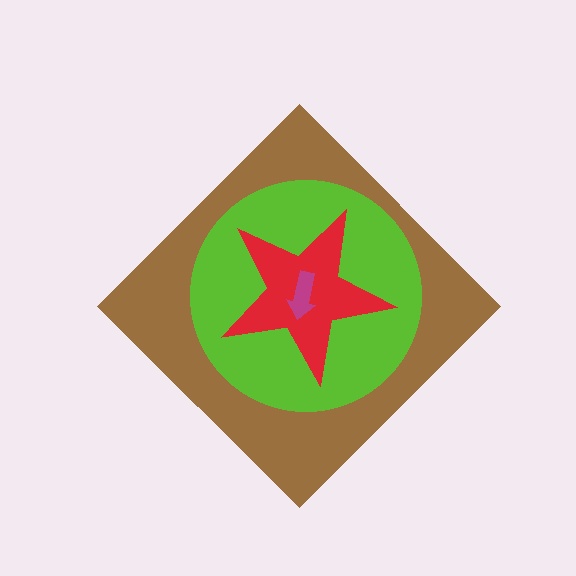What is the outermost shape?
The brown diamond.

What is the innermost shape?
The magenta arrow.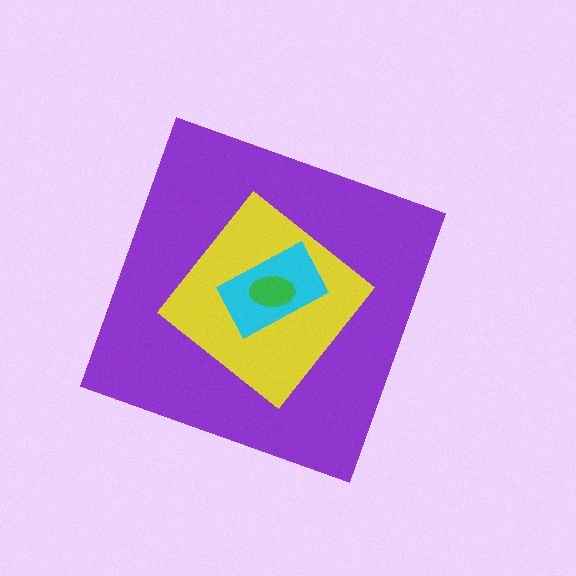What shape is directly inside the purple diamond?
The yellow diamond.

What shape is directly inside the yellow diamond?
The cyan rectangle.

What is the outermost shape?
The purple diamond.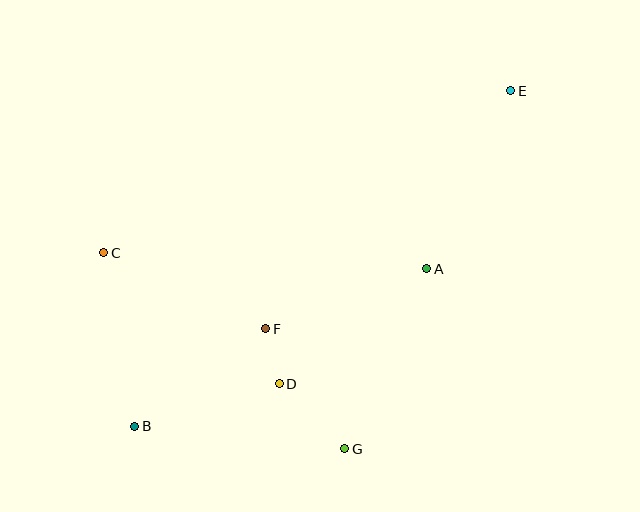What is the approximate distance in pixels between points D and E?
The distance between D and E is approximately 374 pixels.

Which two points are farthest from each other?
Points B and E are farthest from each other.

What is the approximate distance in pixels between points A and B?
The distance between A and B is approximately 332 pixels.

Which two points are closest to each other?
Points D and F are closest to each other.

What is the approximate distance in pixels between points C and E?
The distance between C and E is approximately 438 pixels.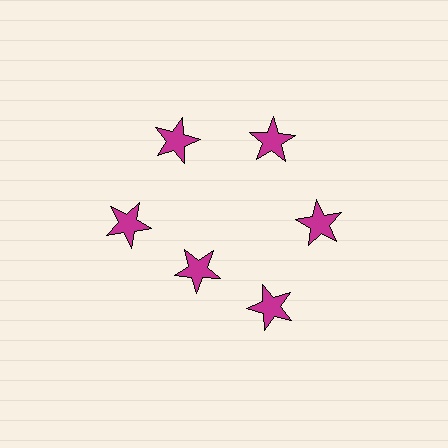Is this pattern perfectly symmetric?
No. The 6 magenta stars are arranged in a ring, but one element near the 7 o'clock position is pulled inward toward the center, breaking the 6-fold rotational symmetry.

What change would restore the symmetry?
The symmetry would be restored by moving it outward, back onto the ring so that all 6 stars sit at equal angles and equal distance from the center.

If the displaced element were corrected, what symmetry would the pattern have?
It would have 6-fold rotational symmetry — the pattern would map onto itself every 60 degrees.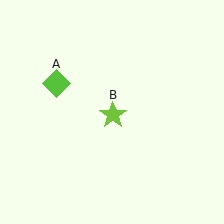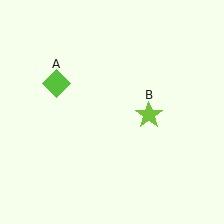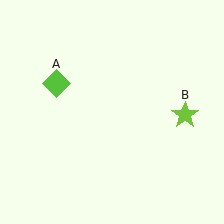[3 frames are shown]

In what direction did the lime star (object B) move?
The lime star (object B) moved right.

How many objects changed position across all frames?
1 object changed position: lime star (object B).